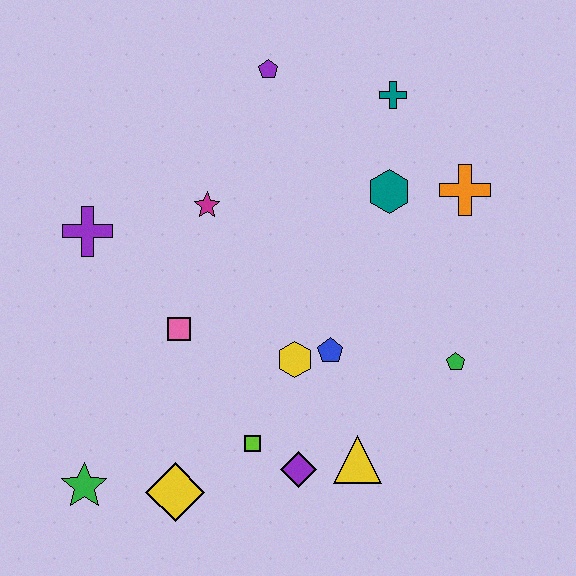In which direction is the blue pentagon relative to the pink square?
The blue pentagon is to the right of the pink square.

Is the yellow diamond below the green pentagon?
Yes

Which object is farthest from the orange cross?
The green star is farthest from the orange cross.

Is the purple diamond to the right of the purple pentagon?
Yes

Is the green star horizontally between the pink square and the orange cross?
No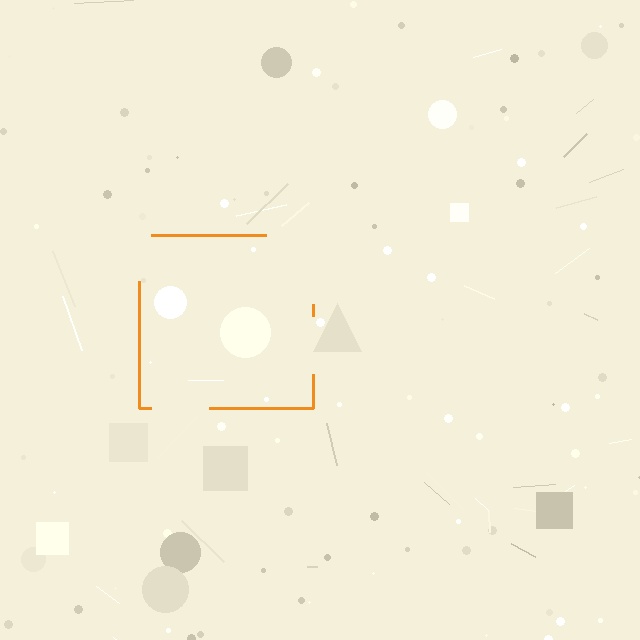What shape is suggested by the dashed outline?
The dashed outline suggests a square.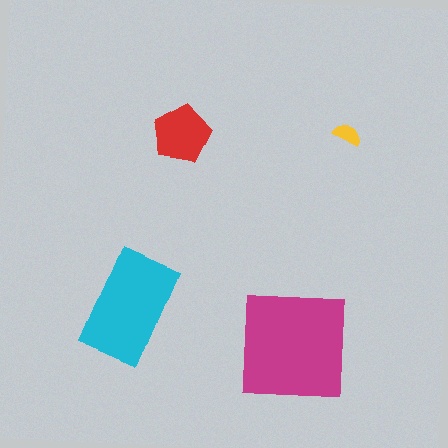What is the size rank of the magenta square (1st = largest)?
1st.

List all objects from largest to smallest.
The magenta square, the cyan rectangle, the red pentagon, the yellow semicircle.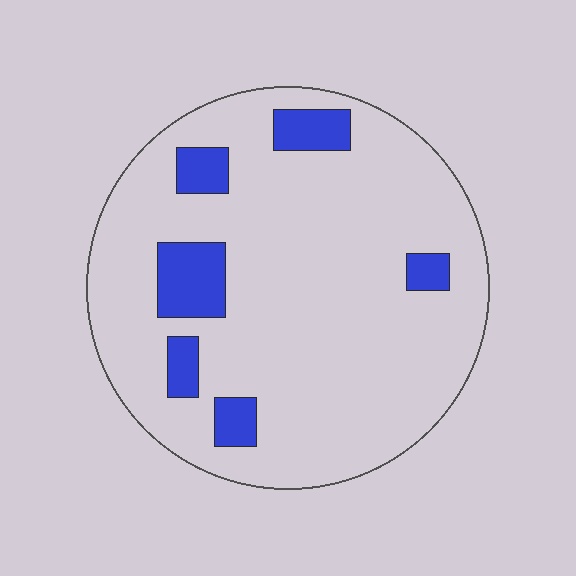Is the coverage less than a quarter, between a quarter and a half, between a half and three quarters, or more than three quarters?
Less than a quarter.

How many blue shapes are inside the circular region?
6.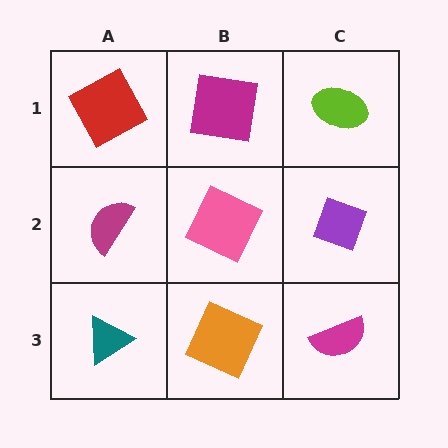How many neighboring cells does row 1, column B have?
3.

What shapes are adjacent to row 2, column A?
A red square (row 1, column A), a teal triangle (row 3, column A), a pink square (row 2, column B).